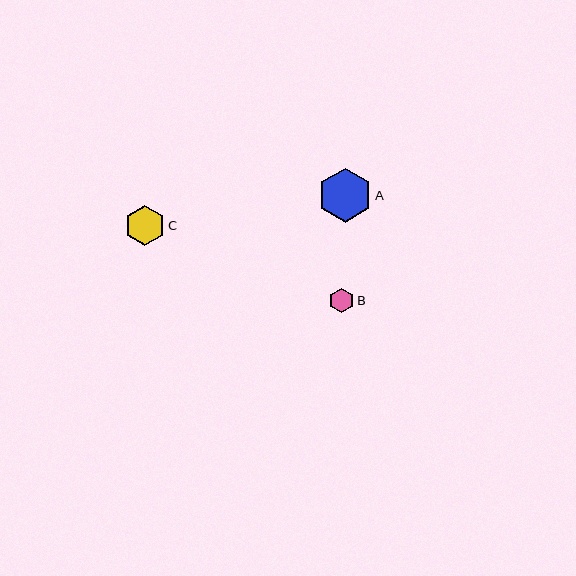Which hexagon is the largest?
Hexagon A is the largest with a size of approximately 54 pixels.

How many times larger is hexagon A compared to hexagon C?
Hexagon A is approximately 1.4 times the size of hexagon C.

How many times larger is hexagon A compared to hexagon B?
Hexagon A is approximately 2.2 times the size of hexagon B.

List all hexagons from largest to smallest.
From largest to smallest: A, C, B.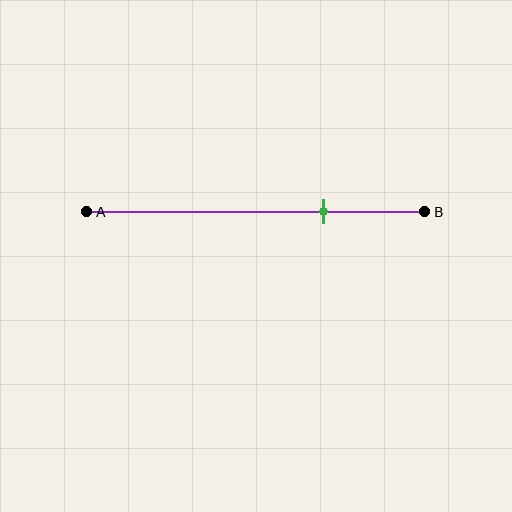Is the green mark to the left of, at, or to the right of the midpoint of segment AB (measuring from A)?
The green mark is to the right of the midpoint of segment AB.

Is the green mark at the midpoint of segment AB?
No, the mark is at about 70% from A, not at the 50% midpoint.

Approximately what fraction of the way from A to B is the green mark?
The green mark is approximately 70% of the way from A to B.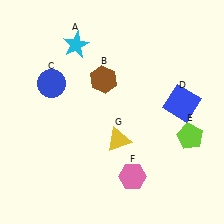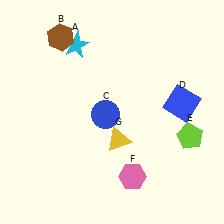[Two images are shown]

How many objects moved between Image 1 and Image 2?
2 objects moved between the two images.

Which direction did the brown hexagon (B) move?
The brown hexagon (B) moved left.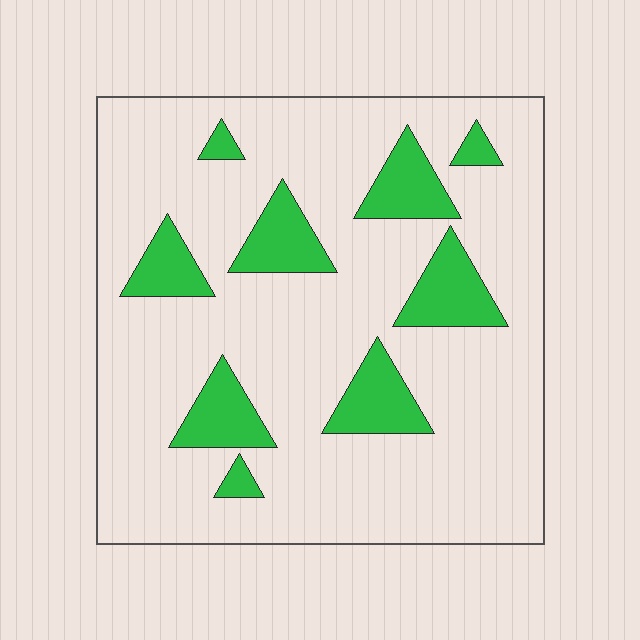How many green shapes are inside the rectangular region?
9.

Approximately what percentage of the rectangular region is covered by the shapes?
Approximately 15%.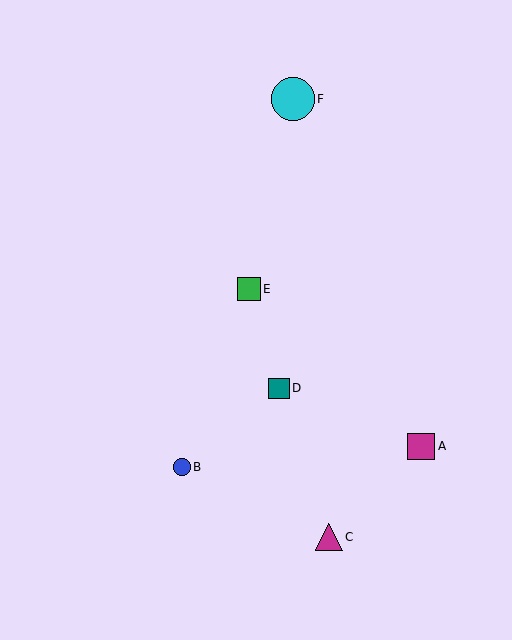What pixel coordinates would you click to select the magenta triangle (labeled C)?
Click at (329, 537) to select the magenta triangle C.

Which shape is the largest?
The cyan circle (labeled F) is the largest.